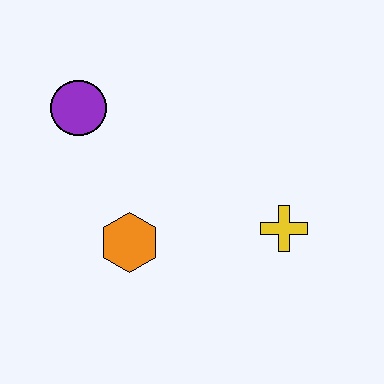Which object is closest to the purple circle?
The orange hexagon is closest to the purple circle.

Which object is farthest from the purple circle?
The yellow cross is farthest from the purple circle.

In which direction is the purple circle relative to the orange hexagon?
The purple circle is above the orange hexagon.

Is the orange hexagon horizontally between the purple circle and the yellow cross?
Yes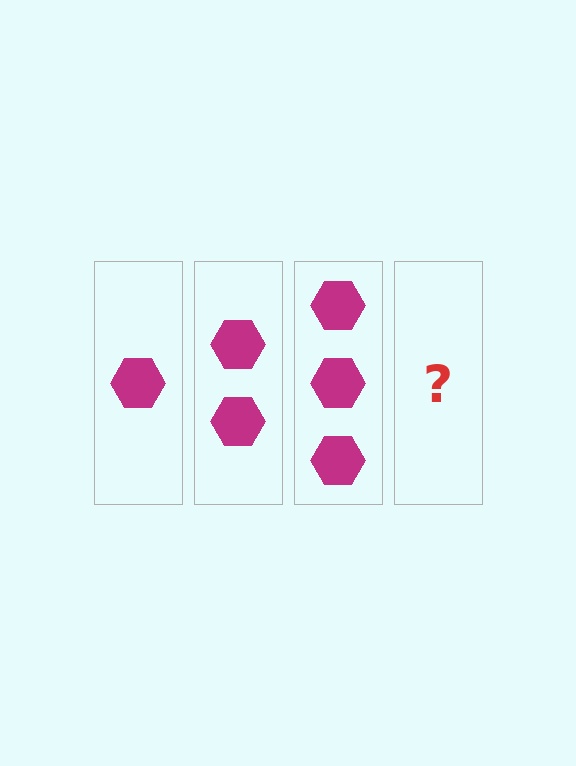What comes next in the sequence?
The next element should be 4 hexagons.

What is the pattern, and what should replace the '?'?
The pattern is that each step adds one more hexagon. The '?' should be 4 hexagons.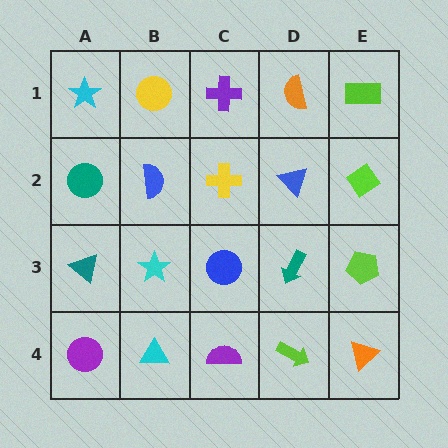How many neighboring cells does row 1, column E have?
2.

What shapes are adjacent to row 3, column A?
A teal circle (row 2, column A), a purple circle (row 4, column A), a cyan star (row 3, column B).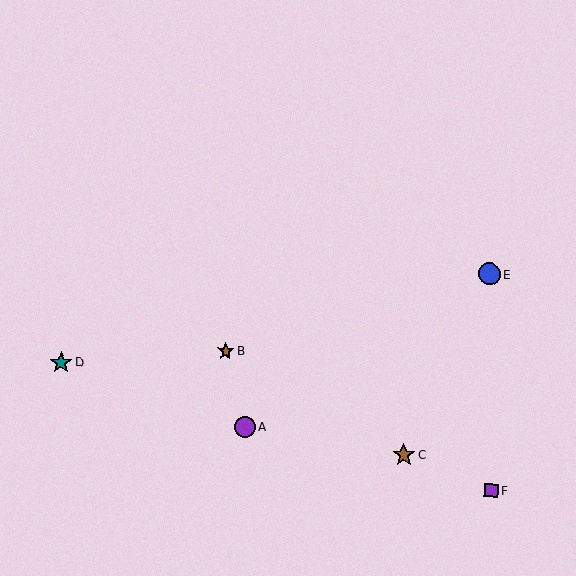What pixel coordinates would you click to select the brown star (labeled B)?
Click at (226, 351) to select the brown star B.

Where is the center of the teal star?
The center of the teal star is at (61, 363).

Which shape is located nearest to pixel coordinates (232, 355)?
The brown star (labeled B) at (226, 351) is nearest to that location.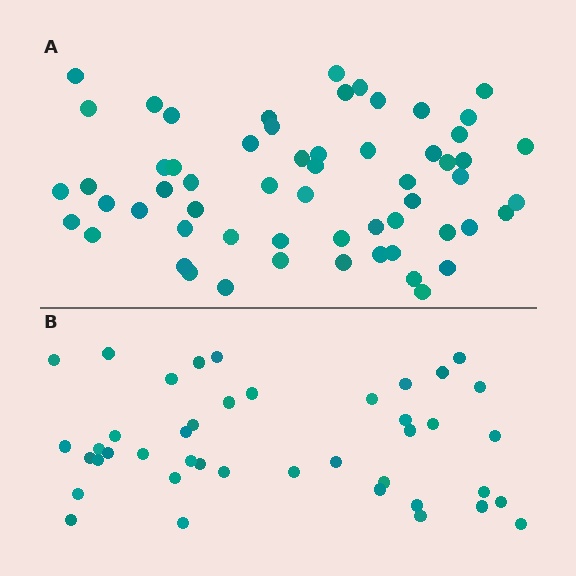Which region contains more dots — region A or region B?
Region A (the top region) has more dots.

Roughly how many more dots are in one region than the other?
Region A has approximately 15 more dots than region B.